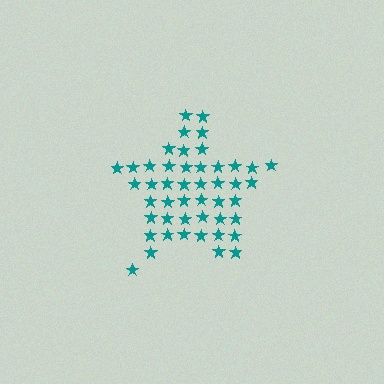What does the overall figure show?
The overall figure shows a star.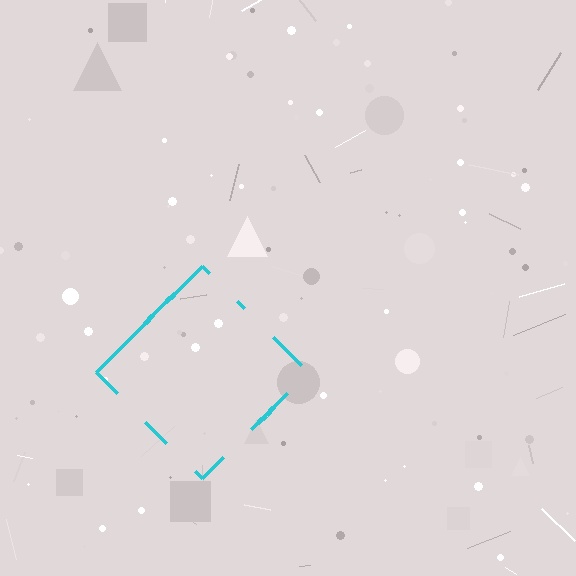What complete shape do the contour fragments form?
The contour fragments form a diamond.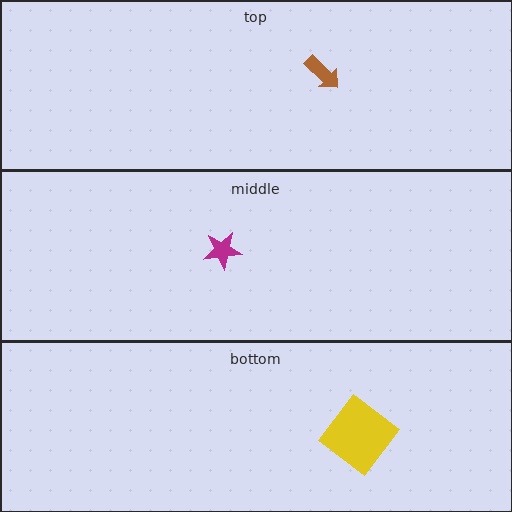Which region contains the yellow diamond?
The bottom region.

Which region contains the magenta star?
The middle region.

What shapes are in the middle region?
The magenta star.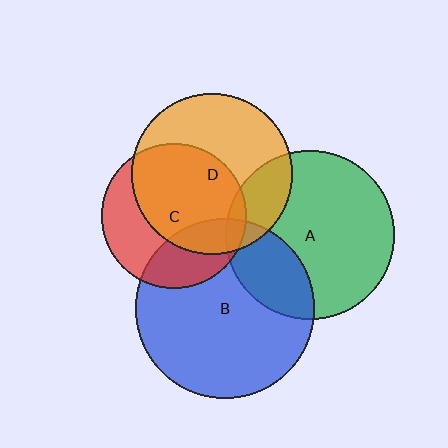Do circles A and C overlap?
Yes.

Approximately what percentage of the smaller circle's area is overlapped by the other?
Approximately 5%.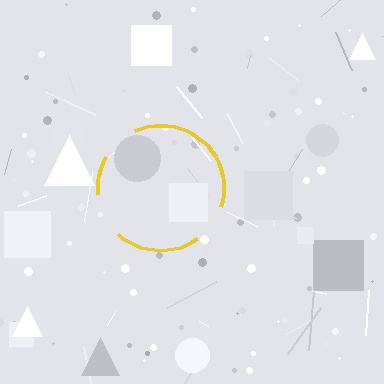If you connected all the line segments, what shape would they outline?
They would outline a circle.